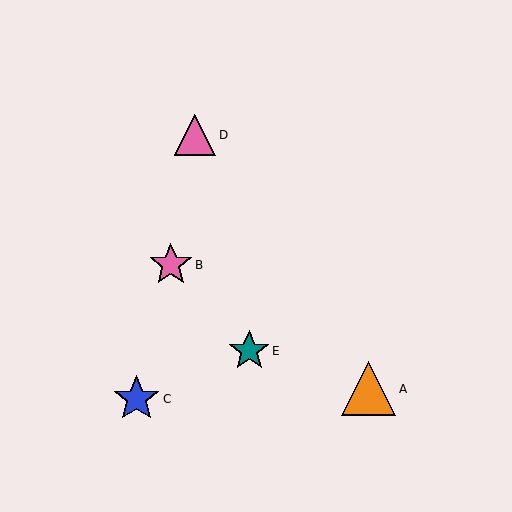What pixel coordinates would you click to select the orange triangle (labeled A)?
Click at (369, 389) to select the orange triangle A.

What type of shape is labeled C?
Shape C is a blue star.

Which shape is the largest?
The orange triangle (labeled A) is the largest.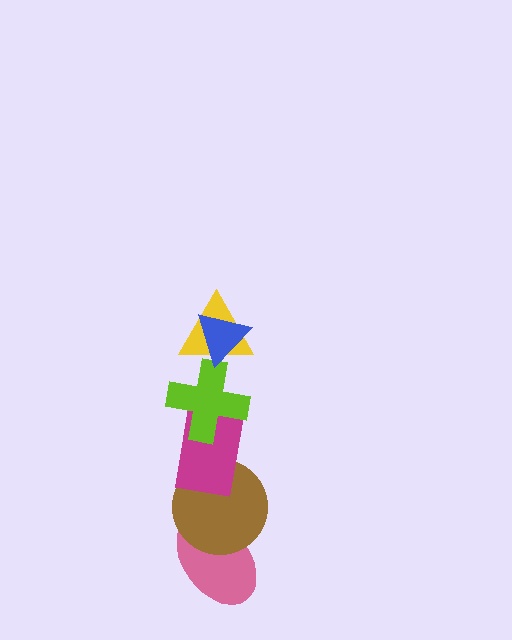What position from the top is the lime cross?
The lime cross is 3rd from the top.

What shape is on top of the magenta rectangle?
The lime cross is on top of the magenta rectangle.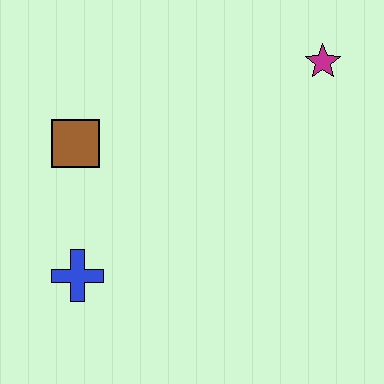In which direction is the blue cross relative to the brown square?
The blue cross is below the brown square.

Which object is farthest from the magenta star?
The blue cross is farthest from the magenta star.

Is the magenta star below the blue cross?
No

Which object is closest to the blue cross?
The brown square is closest to the blue cross.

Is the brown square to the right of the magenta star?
No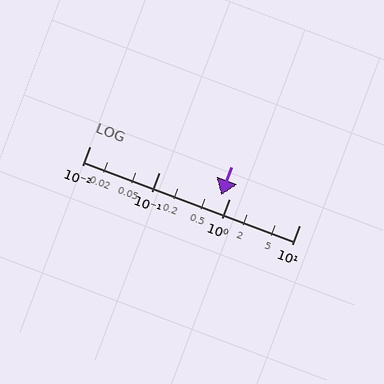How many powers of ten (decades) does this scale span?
The scale spans 3 decades, from 0.01 to 10.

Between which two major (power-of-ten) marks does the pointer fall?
The pointer is between 0.1 and 1.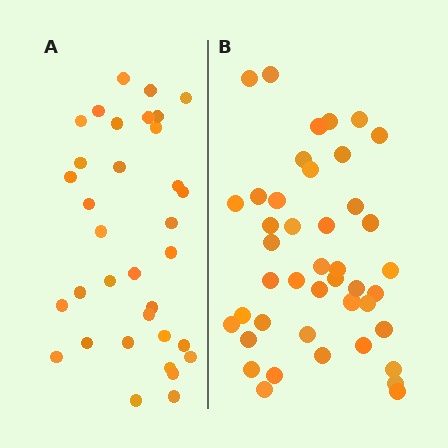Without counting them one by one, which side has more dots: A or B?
Region B (the right region) has more dots.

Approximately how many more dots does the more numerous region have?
Region B has roughly 8 or so more dots than region A.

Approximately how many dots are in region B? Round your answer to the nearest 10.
About 40 dots. (The exact count is 43, which rounds to 40.)